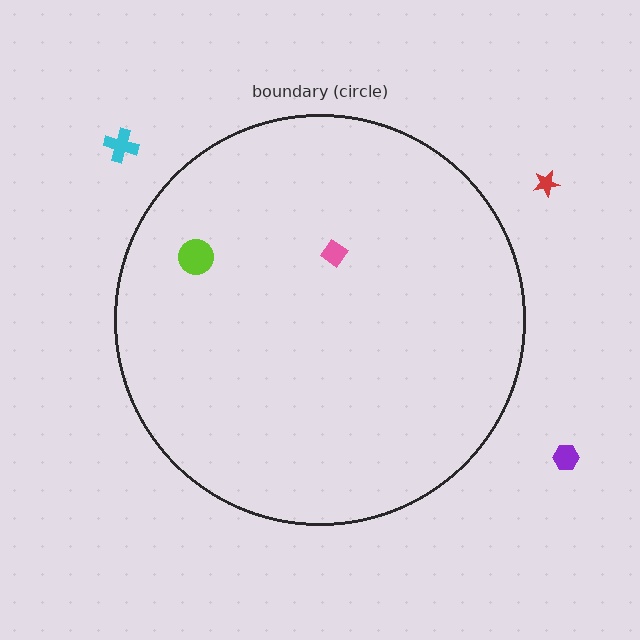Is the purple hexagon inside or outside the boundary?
Outside.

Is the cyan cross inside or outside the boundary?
Outside.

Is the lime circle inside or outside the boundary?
Inside.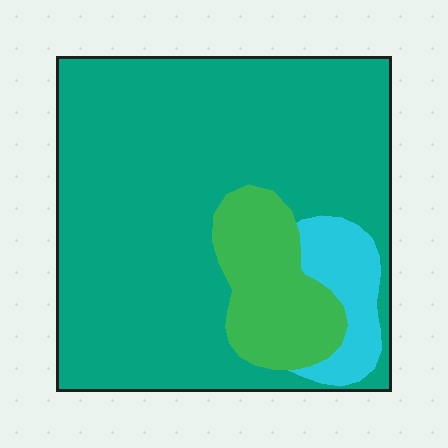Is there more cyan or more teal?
Teal.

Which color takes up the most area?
Teal, at roughly 75%.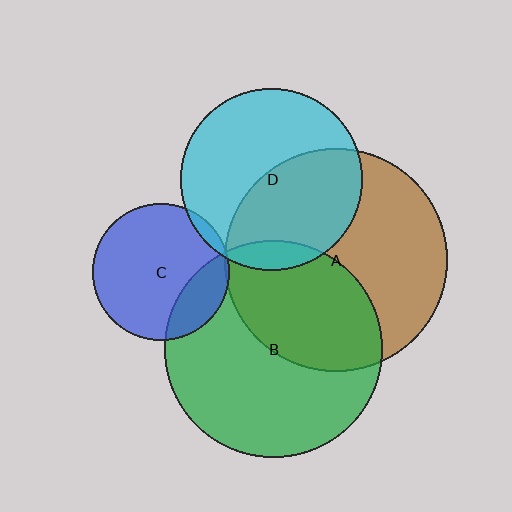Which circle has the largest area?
Circle A (brown).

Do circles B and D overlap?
Yes.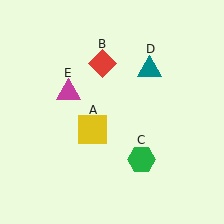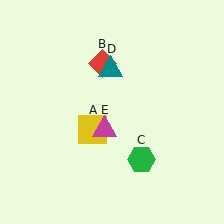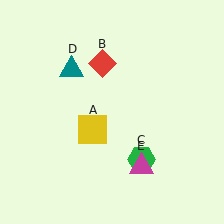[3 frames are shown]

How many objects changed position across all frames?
2 objects changed position: teal triangle (object D), magenta triangle (object E).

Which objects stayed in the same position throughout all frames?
Yellow square (object A) and red diamond (object B) and green hexagon (object C) remained stationary.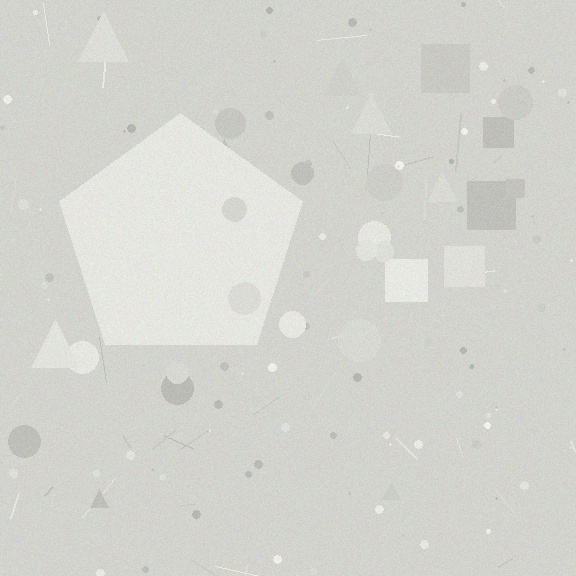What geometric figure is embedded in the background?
A pentagon is embedded in the background.